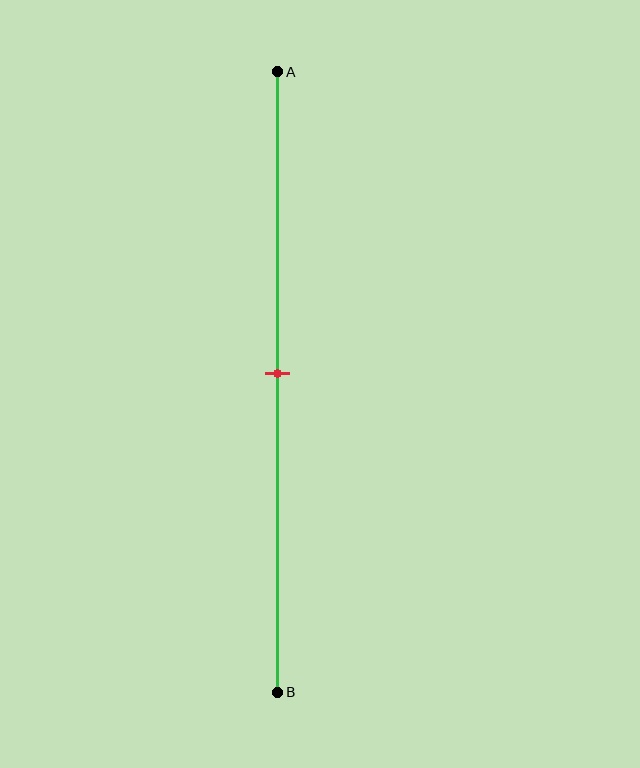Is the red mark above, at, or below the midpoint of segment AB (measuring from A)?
The red mark is approximately at the midpoint of segment AB.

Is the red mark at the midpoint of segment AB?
Yes, the mark is approximately at the midpoint.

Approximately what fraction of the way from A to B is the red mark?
The red mark is approximately 50% of the way from A to B.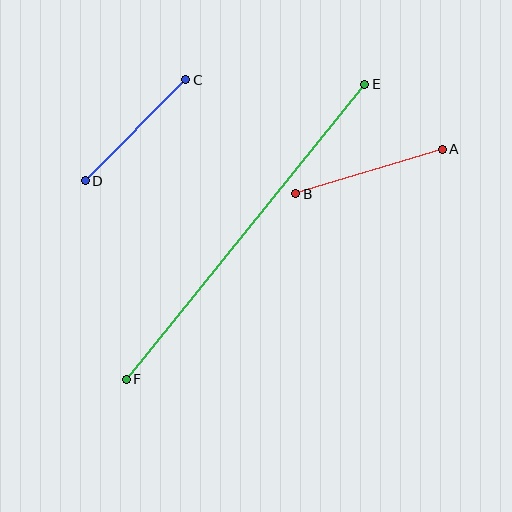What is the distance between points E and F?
The distance is approximately 379 pixels.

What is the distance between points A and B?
The distance is approximately 153 pixels.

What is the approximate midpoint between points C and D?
The midpoint is at approximately (135, 130) pixels.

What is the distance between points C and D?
The distance is approximately 143 pixels.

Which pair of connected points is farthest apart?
Points E and F are farthest apart.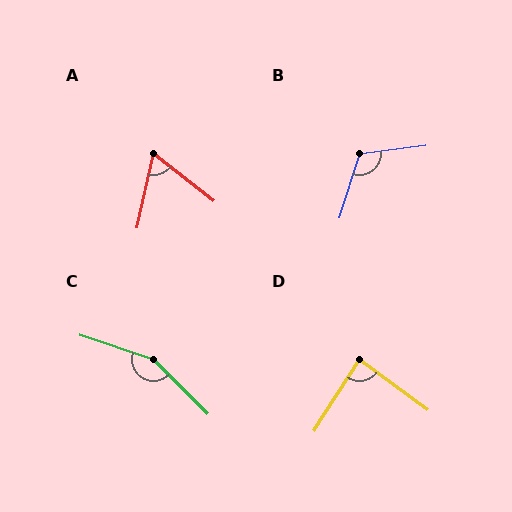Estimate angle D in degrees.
Approximately 86 degrees.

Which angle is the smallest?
A, at approximately 64 degrees.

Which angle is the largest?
C, at approximately 154 degrees.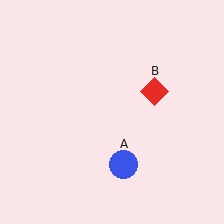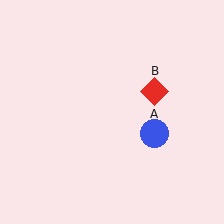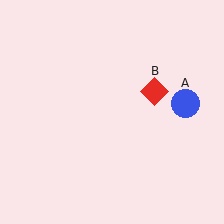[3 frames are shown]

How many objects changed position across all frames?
1 object changed position: blue circle (object A).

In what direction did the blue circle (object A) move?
The blue circle (object A) moved up and to the right.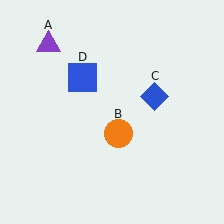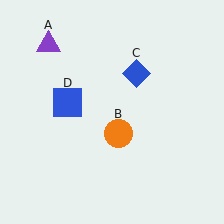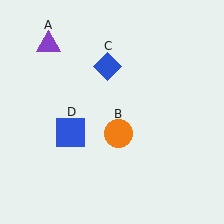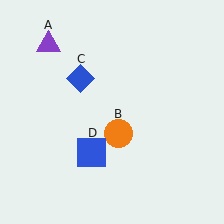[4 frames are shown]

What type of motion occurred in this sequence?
The blue diamond (object C), blue square (object D) rotated counterclockwise around the center of the scene.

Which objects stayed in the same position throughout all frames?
Purple triangle (object A) and orange circle (object B) remained stationary.